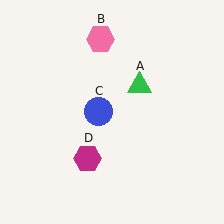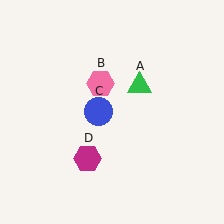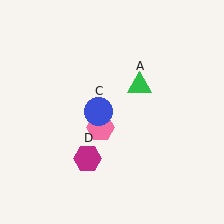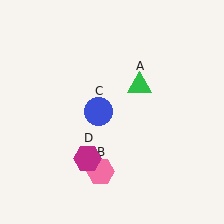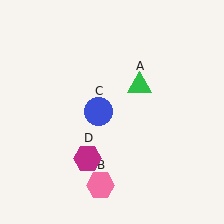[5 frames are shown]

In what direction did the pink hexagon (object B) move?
The pink hexagon (object B) moved down.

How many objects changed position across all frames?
1 object changed position: pink hexagon (object B).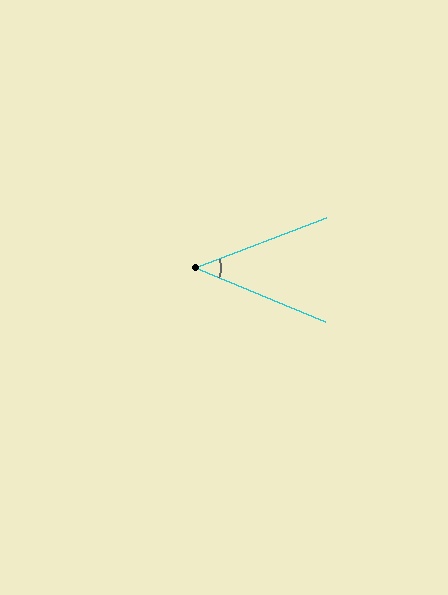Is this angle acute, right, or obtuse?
It is acute.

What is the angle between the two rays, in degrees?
Approximately 43 degrees.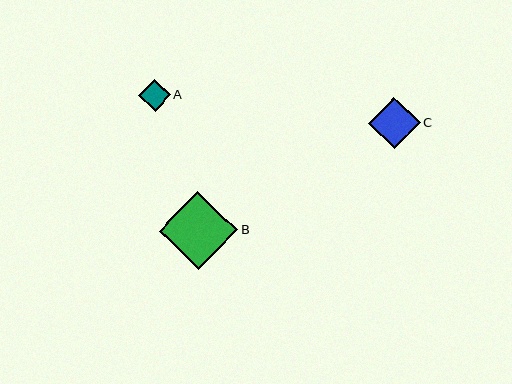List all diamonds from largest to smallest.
From largest to smallest: B, C, A.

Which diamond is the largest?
Diamond B is the largest with a size of approximately 79 pixels.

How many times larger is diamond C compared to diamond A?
Diamond C is approximately 1.6 times the size of diamond A.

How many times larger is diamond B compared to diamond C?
Diamond B is approximately 1.5 times the size of diamond C.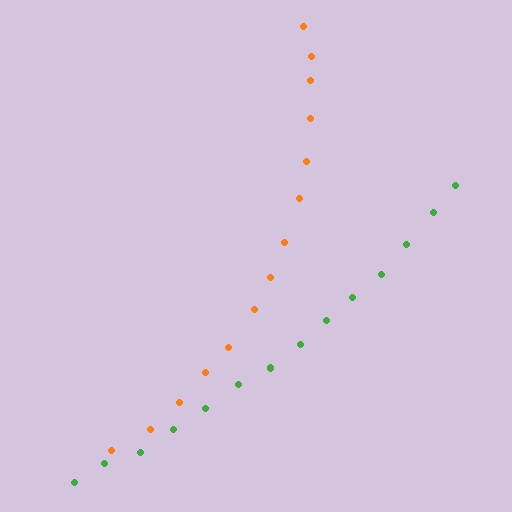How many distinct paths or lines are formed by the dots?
There are 2 distinct paths.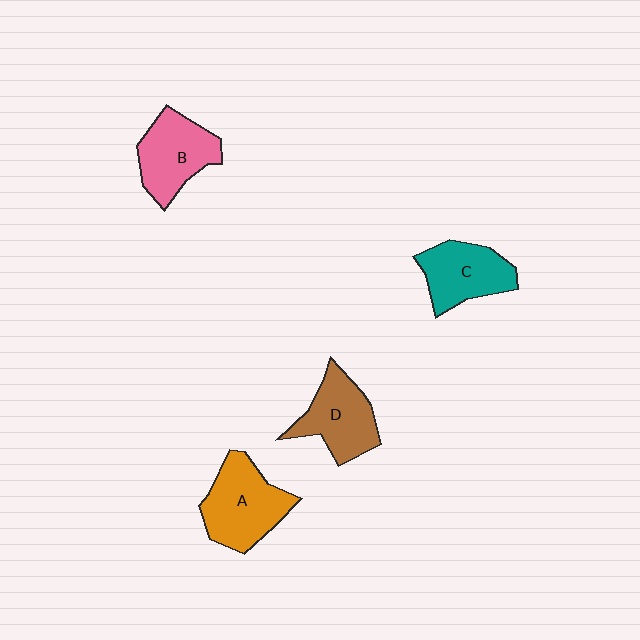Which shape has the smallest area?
Shape C (teal).